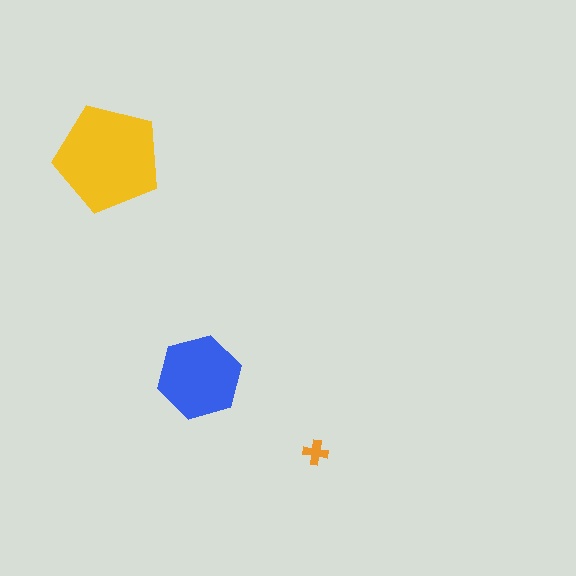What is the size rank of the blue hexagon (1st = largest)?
2nd.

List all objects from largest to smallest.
The yellow pentagon, the blue hexagon, the orange cross.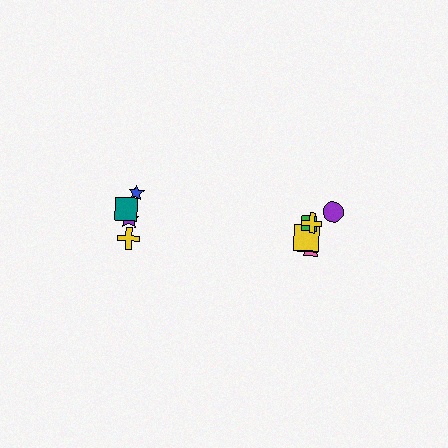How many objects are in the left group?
There are 4 objects.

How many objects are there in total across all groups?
There are 10 objects.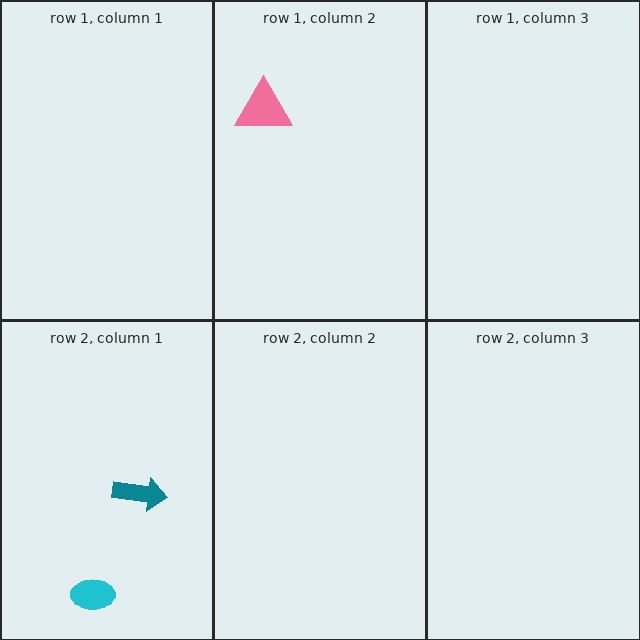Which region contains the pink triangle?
The row 1, column 2 region.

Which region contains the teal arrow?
The row 2, column 1 region.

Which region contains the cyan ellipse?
The row 2, column 1 region.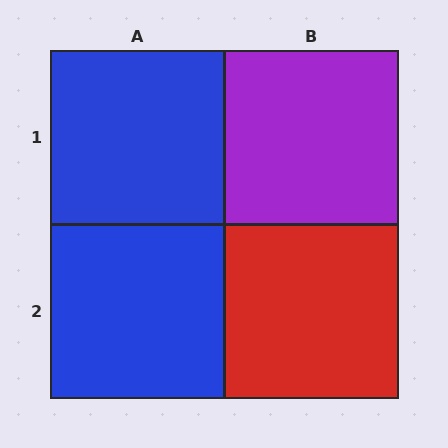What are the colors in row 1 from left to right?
Blue, purple.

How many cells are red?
1 cell is red.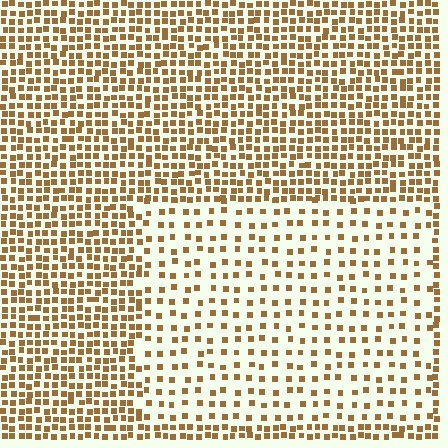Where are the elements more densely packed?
The elements are more densely packed outside the rectangle boundary.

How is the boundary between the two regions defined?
The boundary is defined by a change in element density (approximately 2.3x ratio). All elements are the same color, size, and shape.